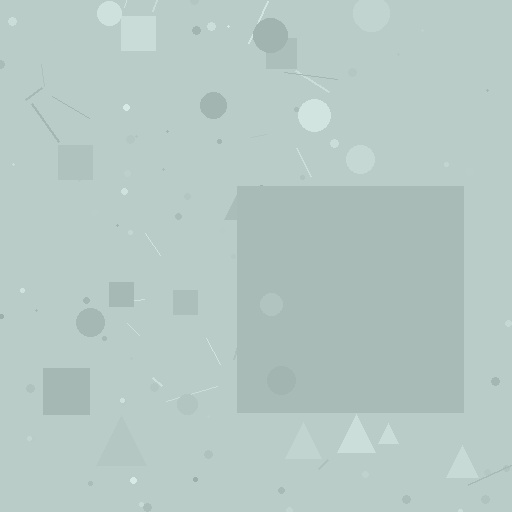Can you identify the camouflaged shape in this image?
The camouflaged shape is a square.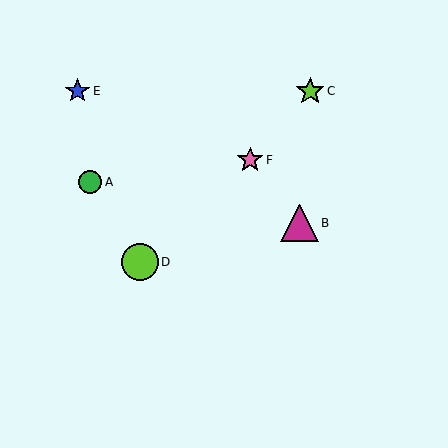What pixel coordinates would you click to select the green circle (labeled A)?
Click at (90, 182) to select the green circle A.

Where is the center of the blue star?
The center of the blue star is at (77, 91).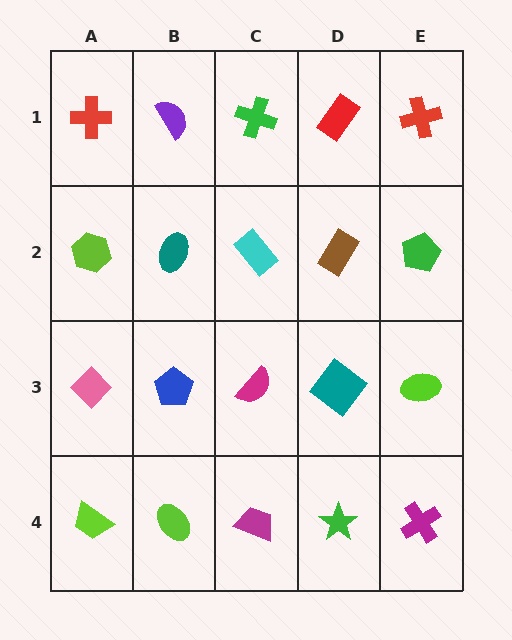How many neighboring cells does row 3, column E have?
3.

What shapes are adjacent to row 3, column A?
A lime hexagon (row 2, column A), a lime trapezoid (row 4, column A), a blue pentagon (row 3, column B).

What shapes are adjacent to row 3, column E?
A green pentagon (row 2, column E), a magenta cross (row 4, column E), a teal diamond (row 3, column D).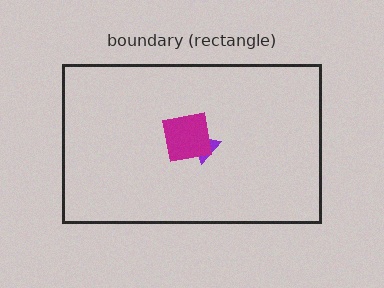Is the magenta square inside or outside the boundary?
Inside.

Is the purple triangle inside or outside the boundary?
Inside.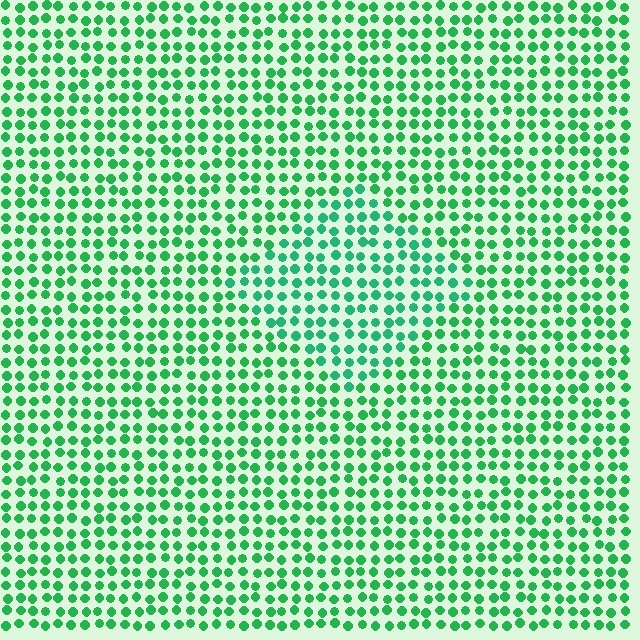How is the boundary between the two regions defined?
The boundary is defined purely by a slight shift in hue (about 17 degrees). Spacing, size, and orientation are identical on both sides.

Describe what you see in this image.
The image is filled with small green elements in a uniform arrangement. A diamond-shaped region is visible where the elements are tinted to a slightly different hue, forming a subtle color boundary.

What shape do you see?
I see a diamond.